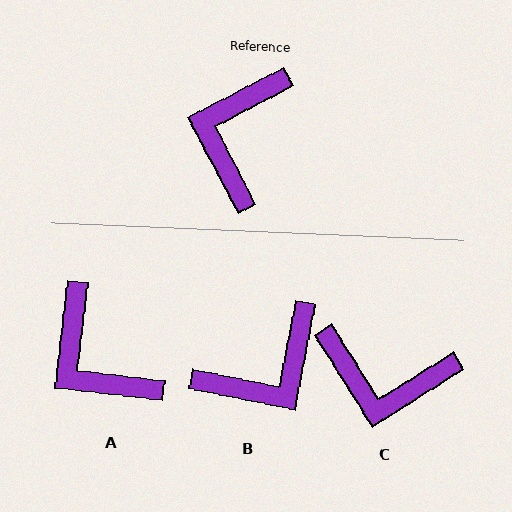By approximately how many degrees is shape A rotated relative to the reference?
Approximately 56 degrees counter-clockwise.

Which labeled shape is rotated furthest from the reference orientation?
B, about 141 degrees away.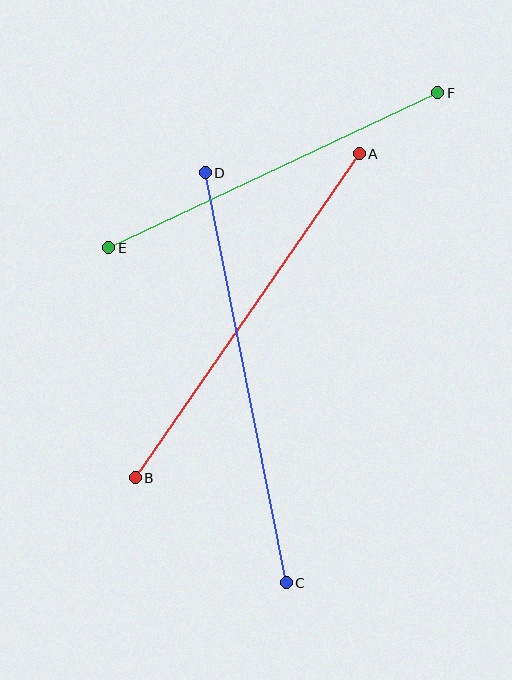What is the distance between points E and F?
The distance is approximately 364 pixels.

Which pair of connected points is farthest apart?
Points C and D are farthest apart.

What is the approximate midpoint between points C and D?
The midpoint is at approximately (246, 378) pixels.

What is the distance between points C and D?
The distance is approximately 418 pixels.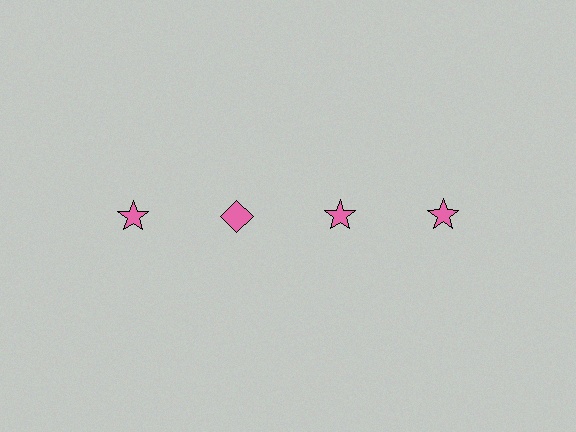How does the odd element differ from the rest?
It has a different shape: diamond instead of star.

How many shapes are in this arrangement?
There are 4 shapes arranged in a grid pattern.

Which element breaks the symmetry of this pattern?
The pink diamond in the top row, second from left column breaks the symmetry. All other shapes are pink stars.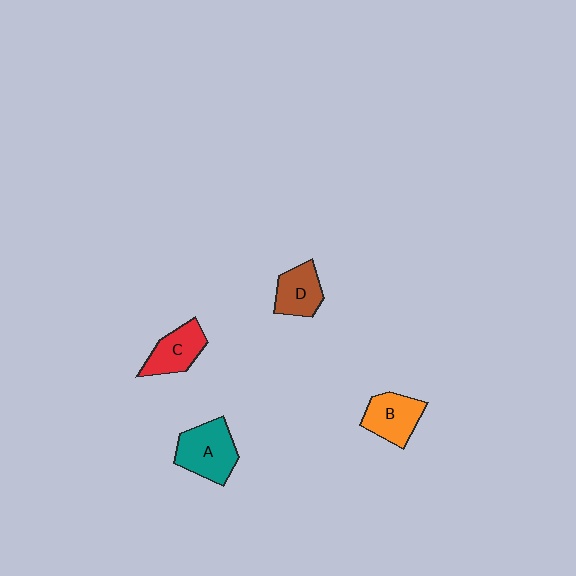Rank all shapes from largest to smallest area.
From largest to smallest: A (teal), B (orange), C (red), D (brown).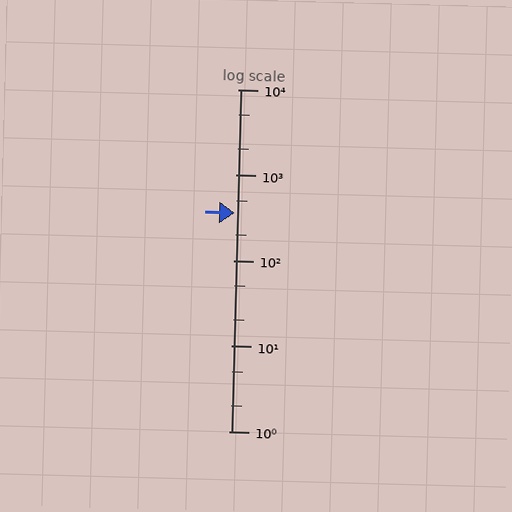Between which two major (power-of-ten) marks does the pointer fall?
The pointer is between 100 and 1000.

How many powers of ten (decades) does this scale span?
The scale spans 4 decades, from 1 to 10000.